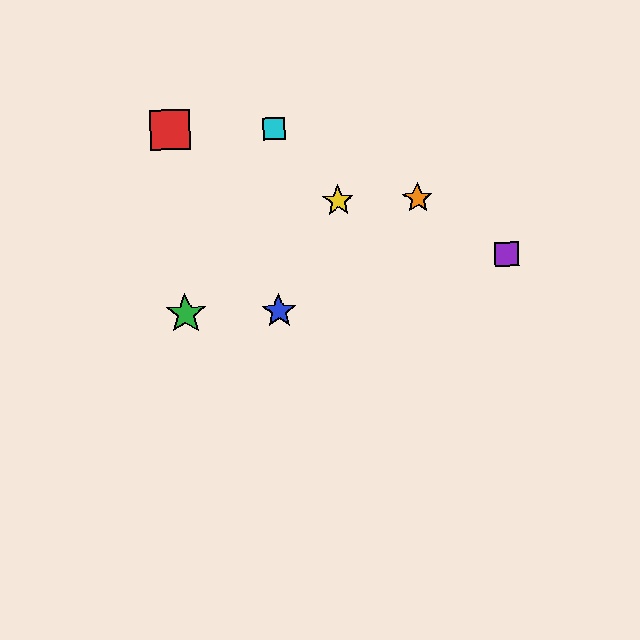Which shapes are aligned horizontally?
The blue star, the green star are aligned horizontally.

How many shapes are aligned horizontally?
2 shapes (the blue star, the green star) are aligned horizontally.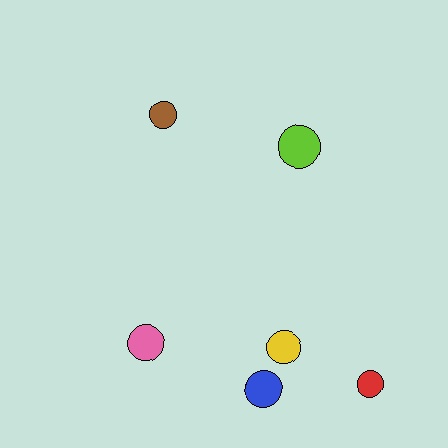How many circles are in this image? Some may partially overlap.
There are 6 circles.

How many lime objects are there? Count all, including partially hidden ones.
There is 1 lime object.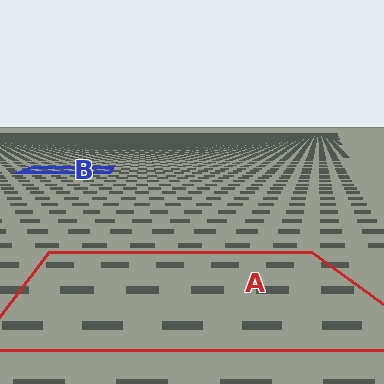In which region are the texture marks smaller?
The texture marks are smaller in region B, because it is farther away.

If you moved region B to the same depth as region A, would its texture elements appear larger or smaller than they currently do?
They would appear larger. At a closer depth, the same texture elements are projected at a bigger on-screen size.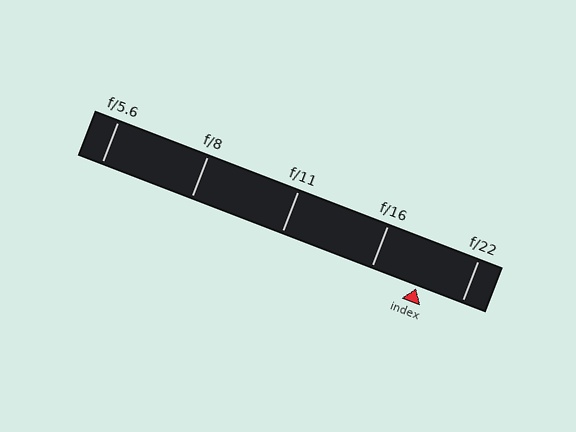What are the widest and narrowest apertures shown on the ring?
The widest aperture shown is f/5.6 and the narrowest is f/22.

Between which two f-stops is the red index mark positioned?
The index mark is between f/16 and f/22.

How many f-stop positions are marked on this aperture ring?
There are 5 f-stop positions marked.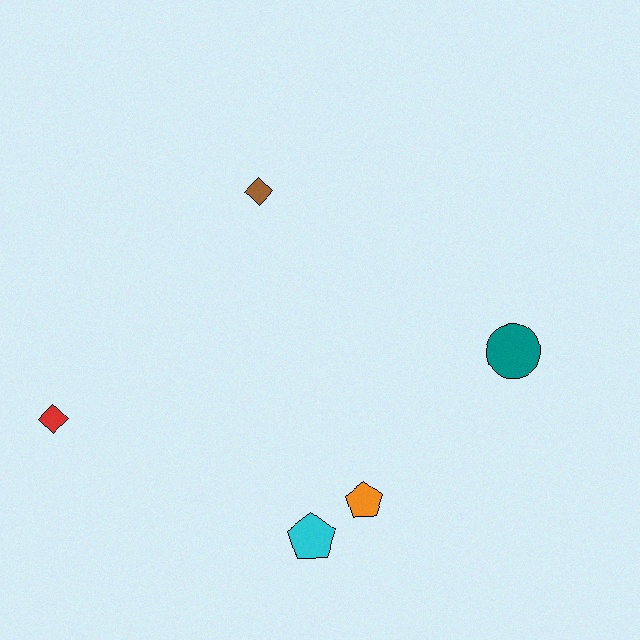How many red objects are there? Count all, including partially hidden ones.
There is 1 red object.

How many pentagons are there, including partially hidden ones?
There are 2 pentagons.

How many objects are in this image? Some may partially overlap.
There are 5 objects.